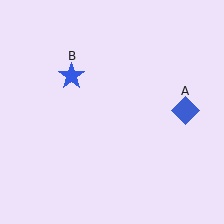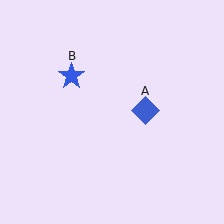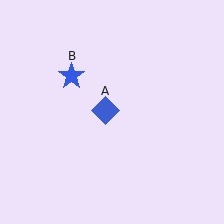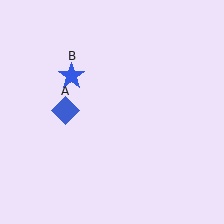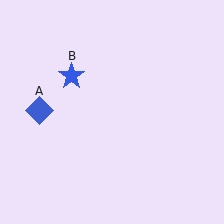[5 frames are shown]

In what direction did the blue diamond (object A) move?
The blue diamond (object A) moved left.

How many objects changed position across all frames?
1 object changed position: blue diamond (object A).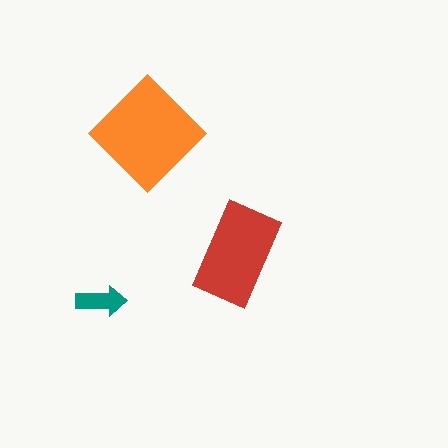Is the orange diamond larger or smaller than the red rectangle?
Larger.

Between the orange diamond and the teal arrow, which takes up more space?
The orange diamond.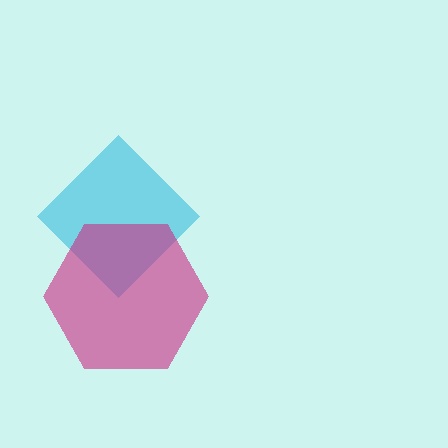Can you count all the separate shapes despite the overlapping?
Yes, there are 2 separate shapes.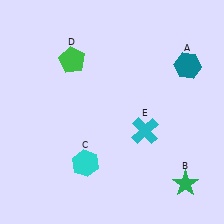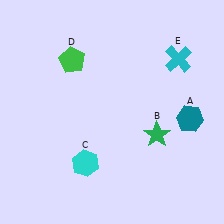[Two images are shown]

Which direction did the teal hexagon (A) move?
The teal hexagon (A) moved down.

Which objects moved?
The objects that moved are: the teal hexagon (A), the green star (B), the cyan cross (E).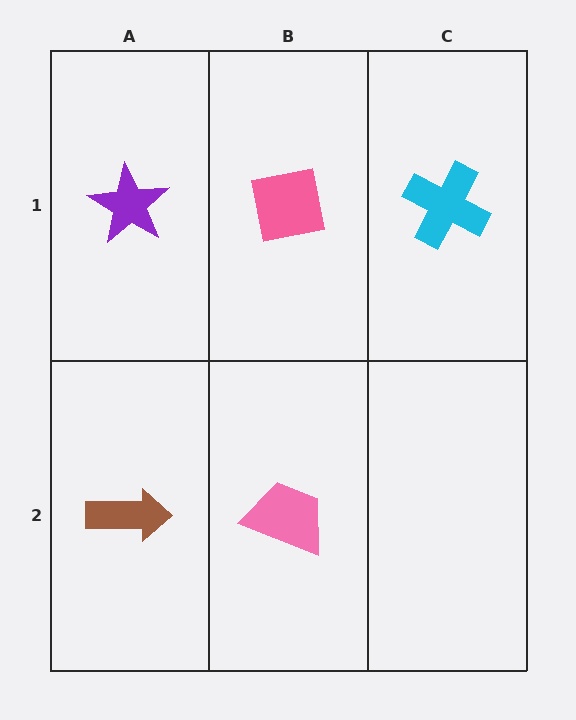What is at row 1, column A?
A purple star.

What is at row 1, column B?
A pink square.